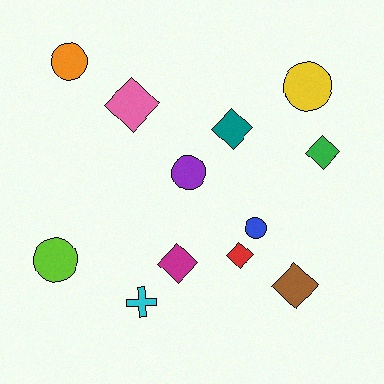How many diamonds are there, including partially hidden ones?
There are 6 diamonds.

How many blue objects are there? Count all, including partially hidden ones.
There is 1 blue object.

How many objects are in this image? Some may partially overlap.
There are 12 objects.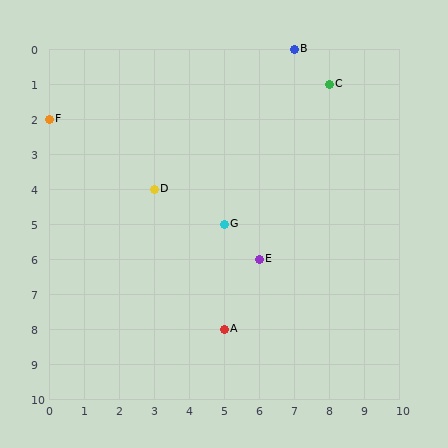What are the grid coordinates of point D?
Point D is at grid coordinates (3, 4).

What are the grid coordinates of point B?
Point B is at grid coordinates (7, 0).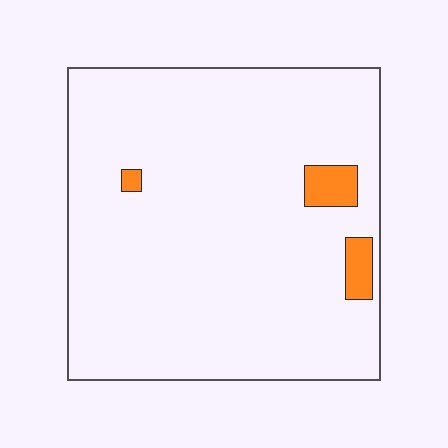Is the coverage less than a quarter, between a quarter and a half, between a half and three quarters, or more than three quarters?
Less than a quarter.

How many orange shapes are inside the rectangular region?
3.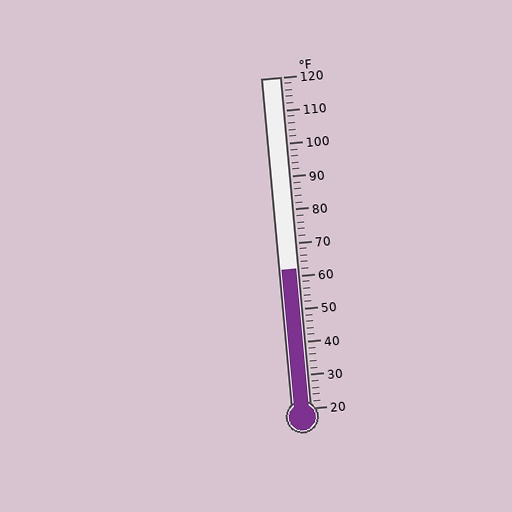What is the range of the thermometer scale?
The thermometer scale ranges from 20°F to 120°F.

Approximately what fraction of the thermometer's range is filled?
The thermometer is filled to approximately 40% of its range.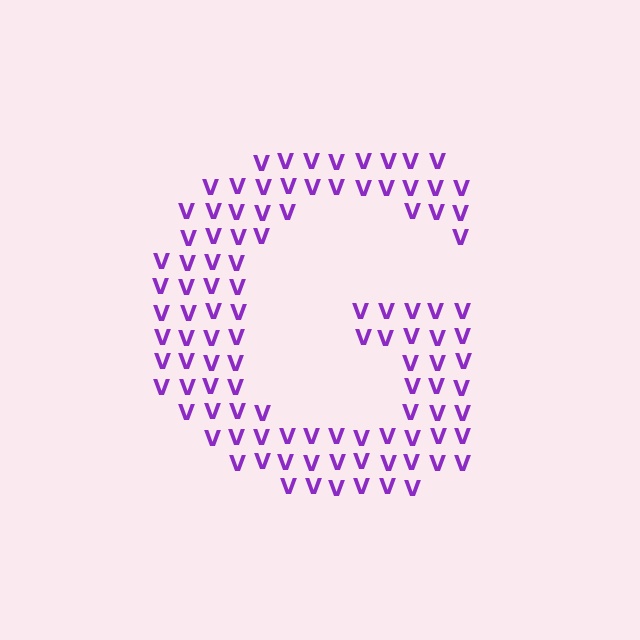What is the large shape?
The large shape is the letter G.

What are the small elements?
The small elements are letter V's.